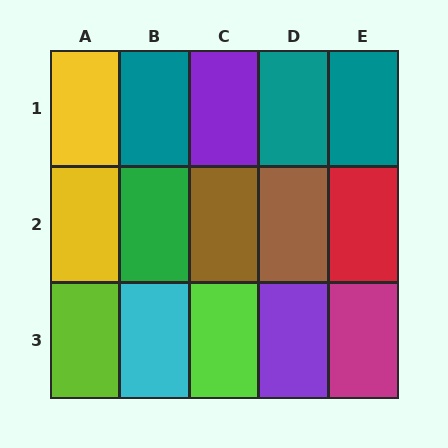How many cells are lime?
2 cells are lime.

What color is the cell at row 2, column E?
Red.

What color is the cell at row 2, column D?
Brown.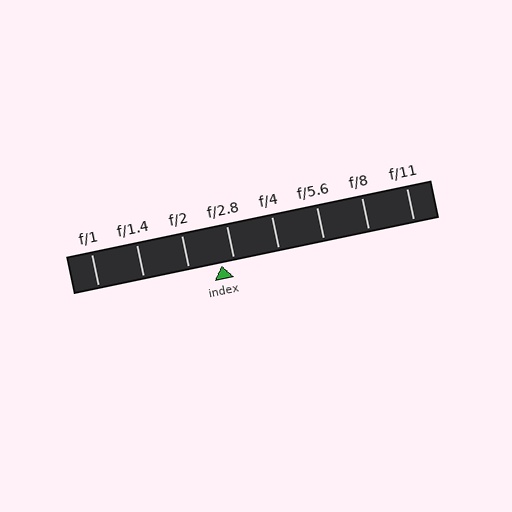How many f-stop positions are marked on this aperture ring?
There are 8 f-stop positions marked.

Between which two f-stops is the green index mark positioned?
The index mark is between f/2 and f/2.8.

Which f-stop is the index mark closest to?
The index mark is closest to f/2.8.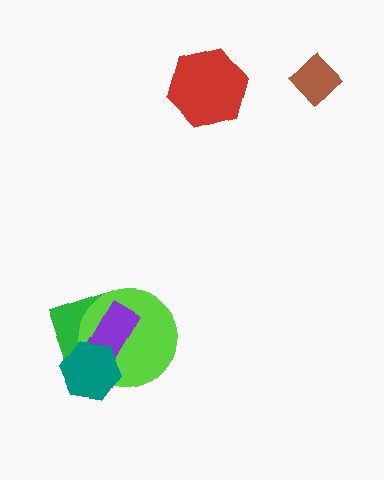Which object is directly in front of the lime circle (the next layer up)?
The purple rectangle is directly in front of the lime circle.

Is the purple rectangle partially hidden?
Yes, it is partially covered by another shape.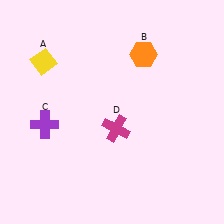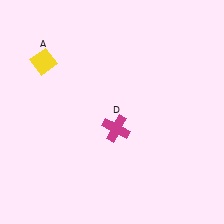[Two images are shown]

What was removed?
The purple cross (C), the orange hexagon (B) were removed in Image 2.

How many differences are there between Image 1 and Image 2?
There are 2 differences between the two images.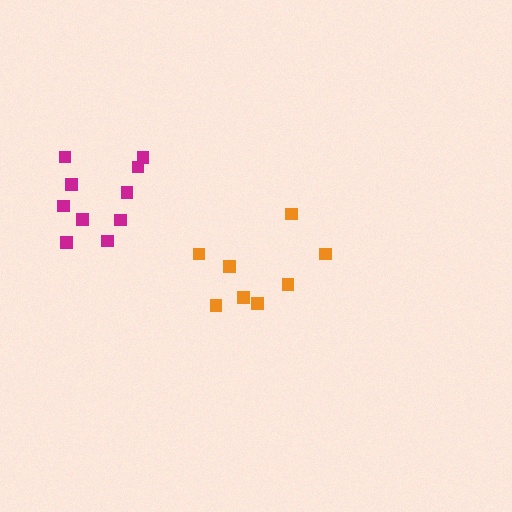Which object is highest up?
The magenta cluster is topmost.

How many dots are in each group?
Group 1: 8 dots, Group 2: 10 dots (18 total).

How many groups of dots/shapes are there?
There are 2 groups.